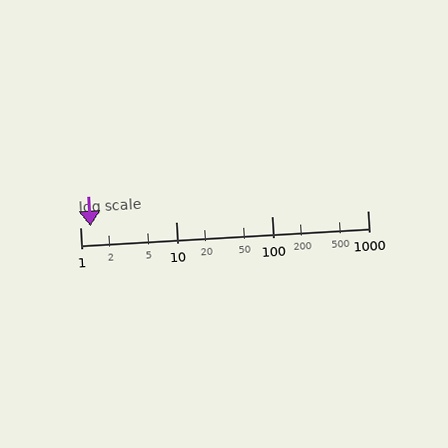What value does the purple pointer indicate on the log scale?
The pointer indicates approximately 1.3.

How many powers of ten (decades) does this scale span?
The scale spans 3 decades, from 1 to 1000.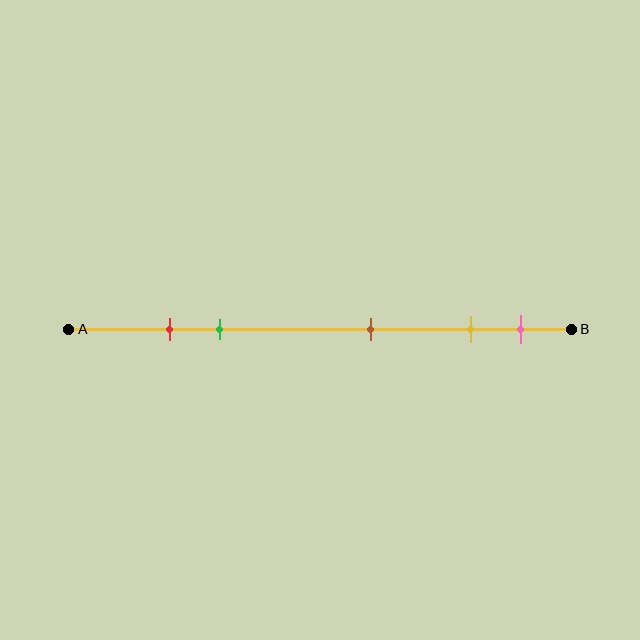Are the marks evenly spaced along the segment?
No, the marks are not evenly spaced.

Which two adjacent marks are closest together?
The red and green marks are the closest adjacent pair.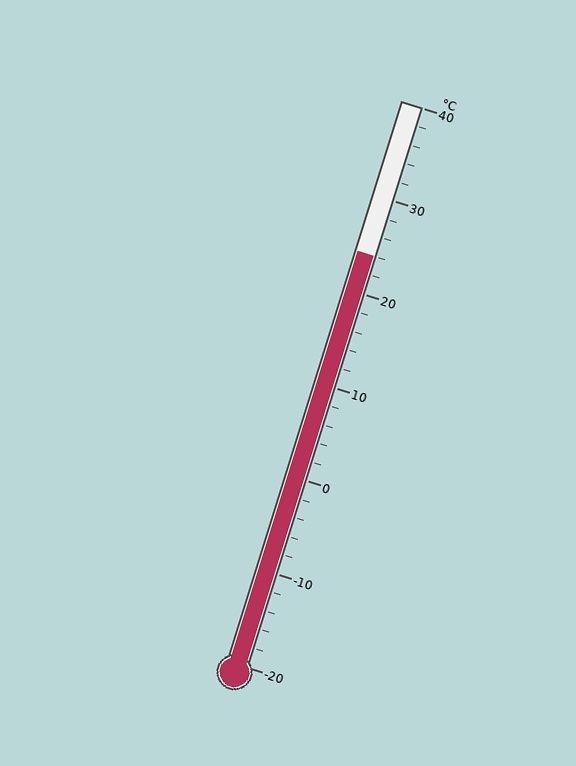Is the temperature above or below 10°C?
The temperature is above 10°C.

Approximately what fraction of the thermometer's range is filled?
The thermometer is filled to approximately 75% of its range.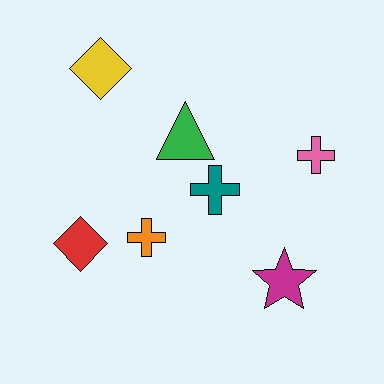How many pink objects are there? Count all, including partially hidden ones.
There is 1 pink object.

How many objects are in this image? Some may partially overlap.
There are 7 objects.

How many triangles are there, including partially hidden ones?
There is 1 triangle.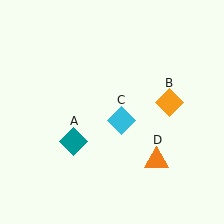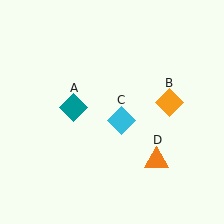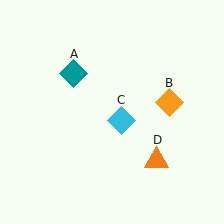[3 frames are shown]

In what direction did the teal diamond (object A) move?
The teal diamond (object A) moved up.